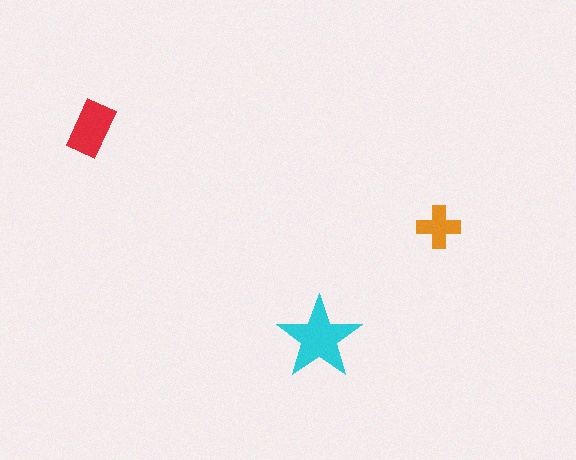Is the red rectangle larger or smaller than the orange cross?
Larger.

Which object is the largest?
The cyan star.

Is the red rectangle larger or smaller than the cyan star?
Smaller.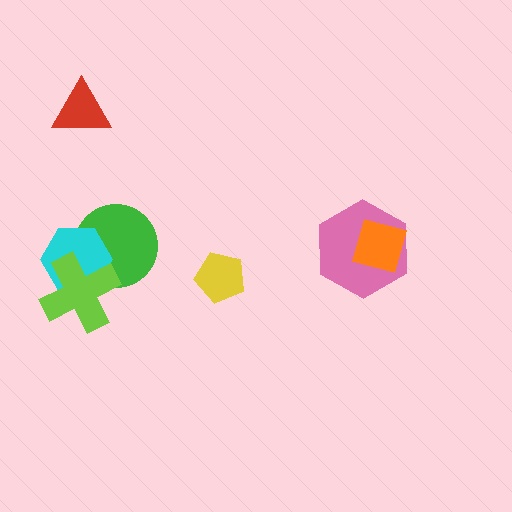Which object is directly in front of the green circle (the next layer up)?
The cyan hexagon is directly in front of the green circle.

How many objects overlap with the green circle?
2 objects overlap with the green circle.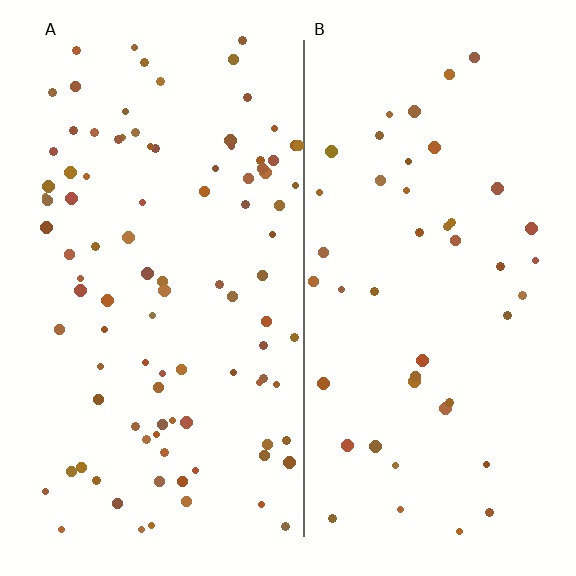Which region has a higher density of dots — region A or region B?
A (the left).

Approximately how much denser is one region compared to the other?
Approximately 2.1× — region A over region B.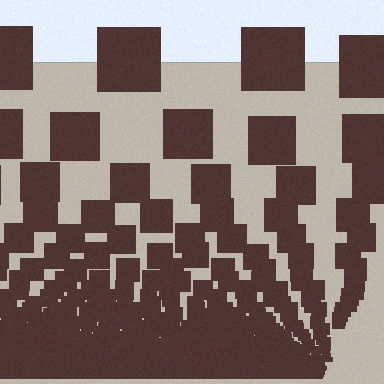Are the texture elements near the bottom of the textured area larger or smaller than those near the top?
Smaller. The gradient is inverted — elements near the bottom are smaller and denser.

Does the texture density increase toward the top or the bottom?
Density increases toward the bottom.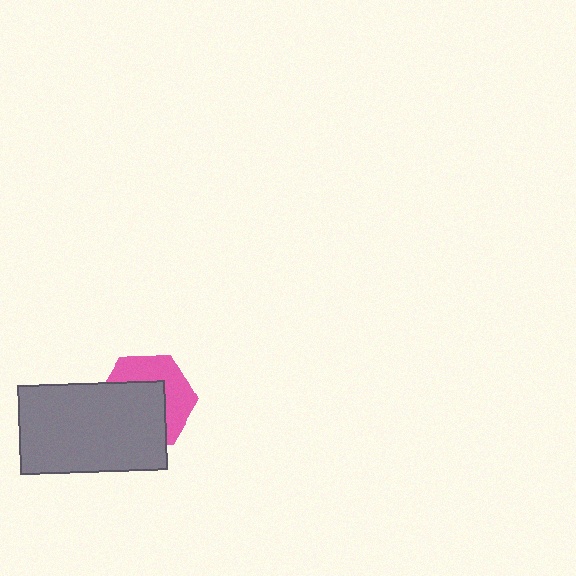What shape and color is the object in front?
The object in front is a gray rectangle.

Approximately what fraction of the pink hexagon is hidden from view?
Roughly 56% of the pink hexagon is hidden behind the gray rectangle.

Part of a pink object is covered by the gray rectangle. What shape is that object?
It is a hexagon.